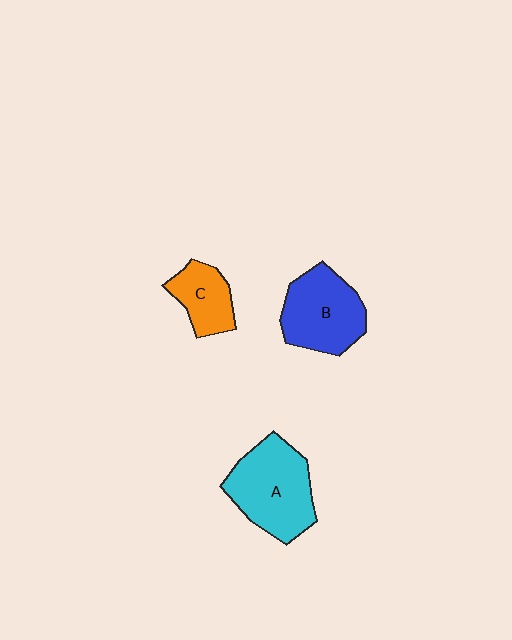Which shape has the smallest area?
Shape C (orange).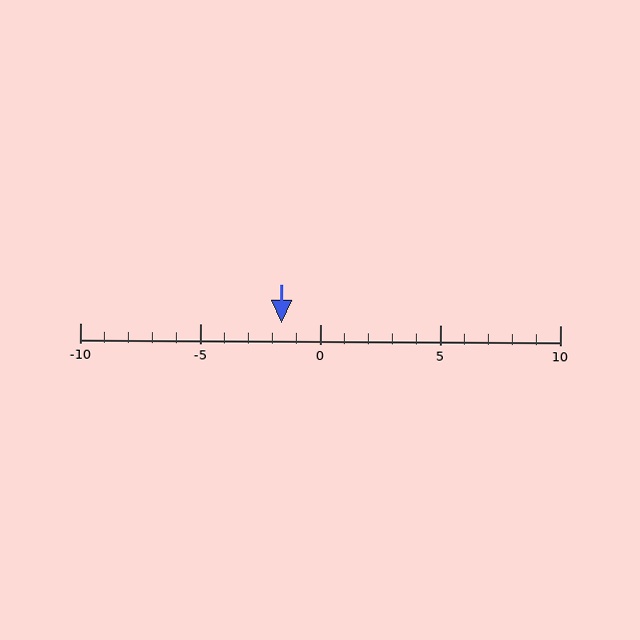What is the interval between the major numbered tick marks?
The major tick marks are spaced 5 units apart.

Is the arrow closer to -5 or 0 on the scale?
The arrow is closer to 0.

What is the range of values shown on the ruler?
The ruler shows values from -10 to 10.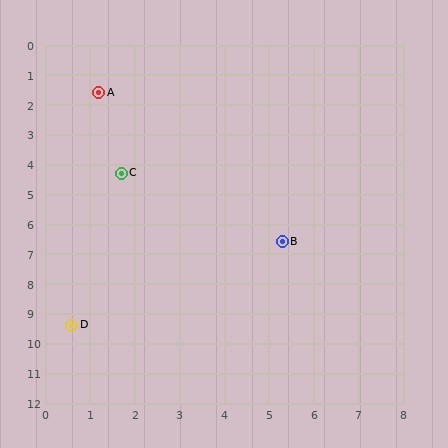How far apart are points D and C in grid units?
Points D and C are about 5.2 grid units apart.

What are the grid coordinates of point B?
Point B is at approximately (5.3, 6.6).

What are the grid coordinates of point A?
Point A is at approximately (1.2, 1.6).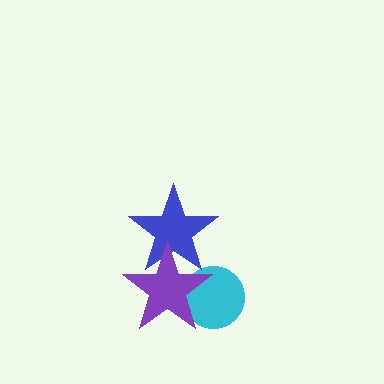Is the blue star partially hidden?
Yes, it is partially covered by another shape.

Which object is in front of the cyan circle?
The purple star is in front of the cyan circle.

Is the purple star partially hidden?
No, no other shape covers it.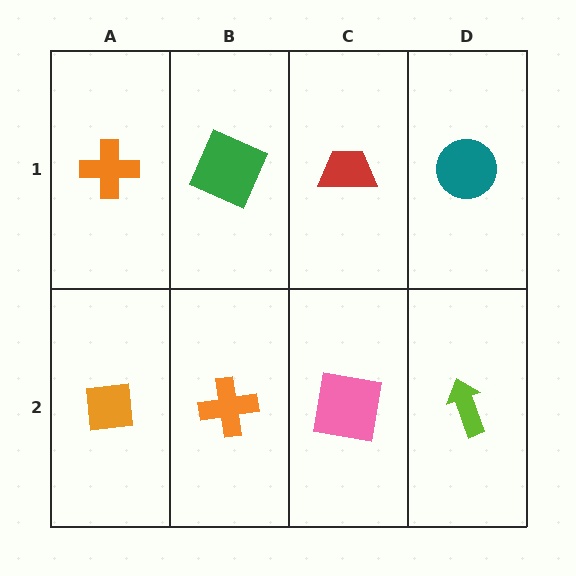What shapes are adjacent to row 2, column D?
A teal circle (row 1, column D), a pink square (row 2, column C).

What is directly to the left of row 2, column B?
An orange square.